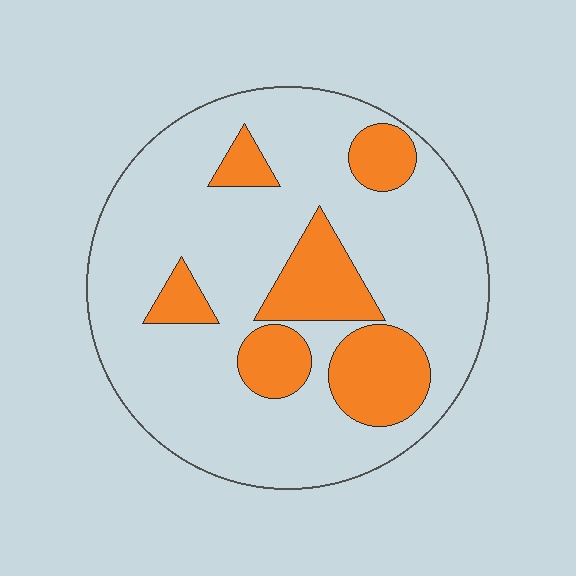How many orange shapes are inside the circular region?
6.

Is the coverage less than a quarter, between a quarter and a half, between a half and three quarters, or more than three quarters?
Less than a quarter.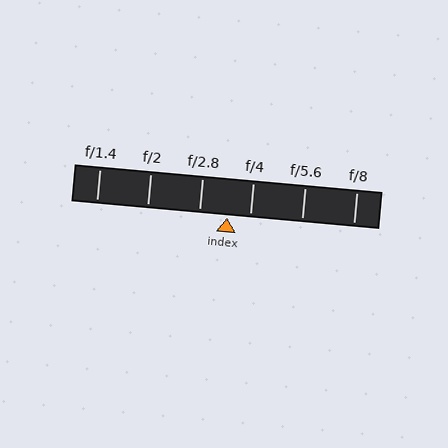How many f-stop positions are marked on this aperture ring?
There are 6 f-stop positions marked.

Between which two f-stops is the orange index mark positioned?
The index mark is between f/2.8 and f/4.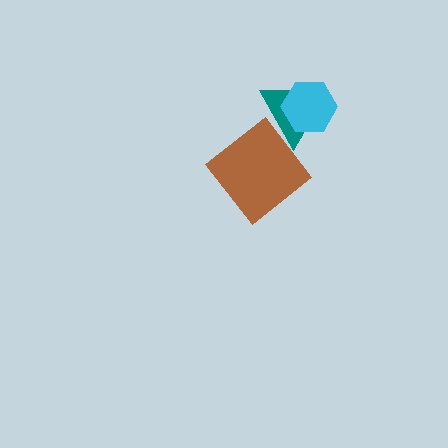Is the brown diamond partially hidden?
No, no other shape covers it.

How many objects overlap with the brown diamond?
1 object overlaps with the brown diamond.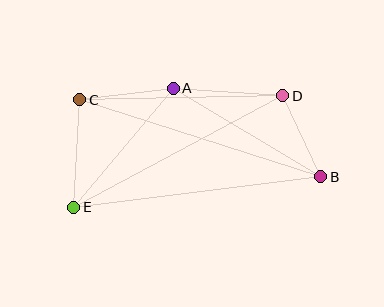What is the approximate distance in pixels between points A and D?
The distance between A and D is approximately 110 pixels.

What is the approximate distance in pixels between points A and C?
The distance between A and C is approximately 94 pixels.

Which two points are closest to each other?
Points B and D are closest to each other.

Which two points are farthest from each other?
Points B and C are farthest from each other.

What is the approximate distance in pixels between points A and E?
The distance between A and E is approximately 155 pixels.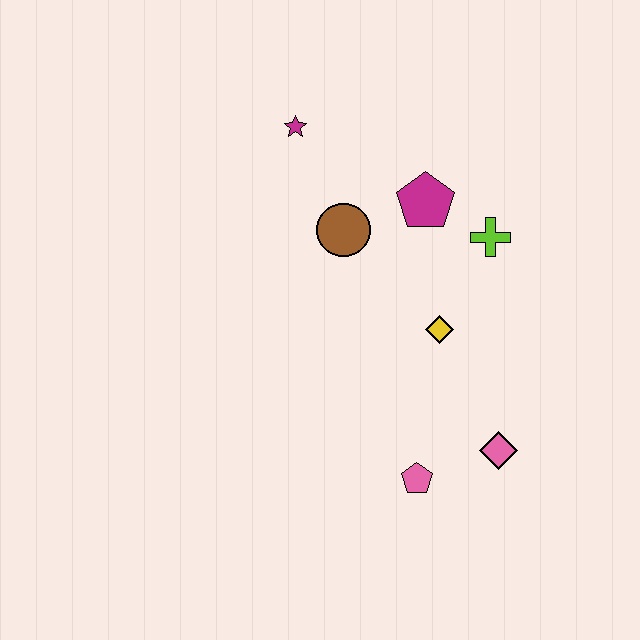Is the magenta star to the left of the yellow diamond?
Yes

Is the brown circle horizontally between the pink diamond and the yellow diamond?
No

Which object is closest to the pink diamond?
The pink pentagon is closest to the pink diamond.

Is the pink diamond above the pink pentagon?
Yes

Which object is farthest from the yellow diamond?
The magenta star is farthest from the yellow diamond.